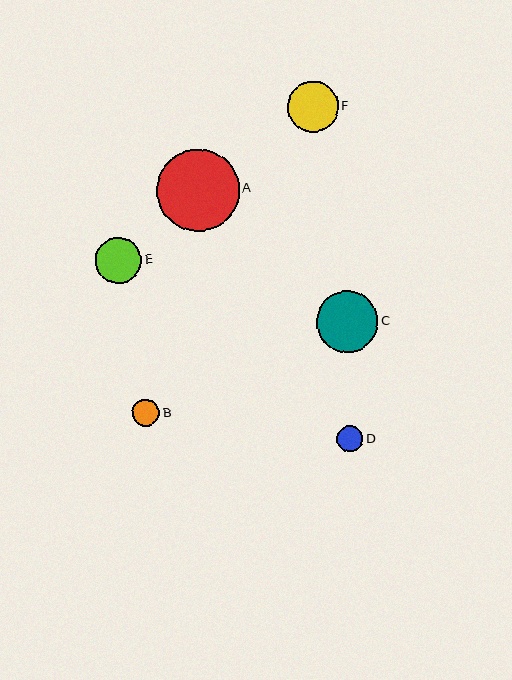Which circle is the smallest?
Circle D is the smallest with a size of approximately 27 pixels.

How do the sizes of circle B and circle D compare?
Circle B and circle D are approximately the same size.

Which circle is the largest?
Circle A is the largest with a size of approximately 82 pixels.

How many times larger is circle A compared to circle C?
Circle A is approximately 1.3 times the size of circle C.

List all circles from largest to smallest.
From largest to smallest: A, C, F, E, B, D.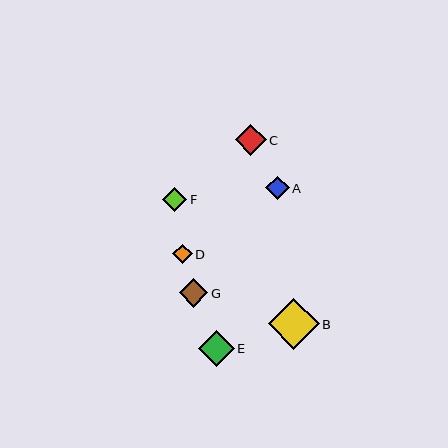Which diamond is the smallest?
Diamond D is the smallest with a size of approximately 20 pixels.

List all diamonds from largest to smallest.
From largest to smallest: B, E, C, G, F, A, D.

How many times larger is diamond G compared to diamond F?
Diamond G is approximately 1.2 times the size of diamond F.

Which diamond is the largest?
Diamond B is the largest with a size of approximately 51 pixels.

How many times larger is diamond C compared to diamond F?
Diamond C is approximately 1.2 times the size of diamond F.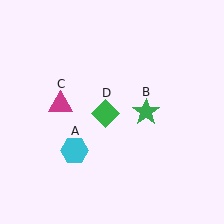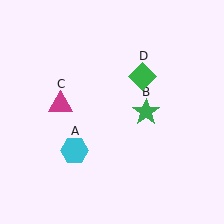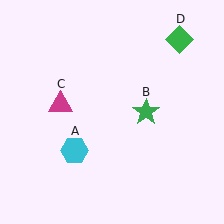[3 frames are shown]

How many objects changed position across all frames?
1 object changed position: green diamond (object D).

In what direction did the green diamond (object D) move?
The green diamond (object D) moved up and to the right.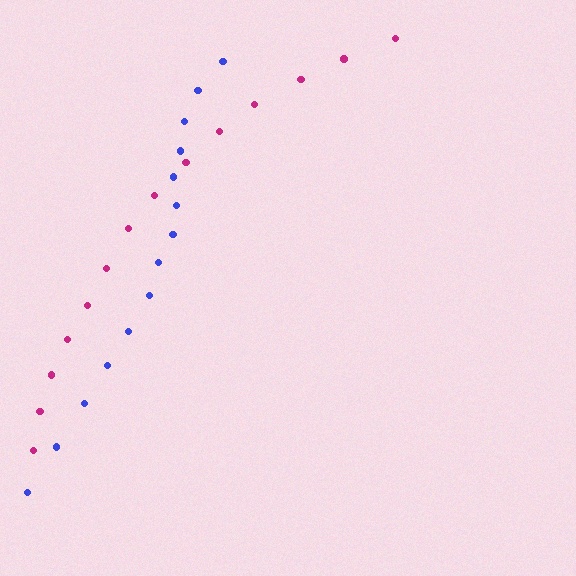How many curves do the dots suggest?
There are 2 distinct paths.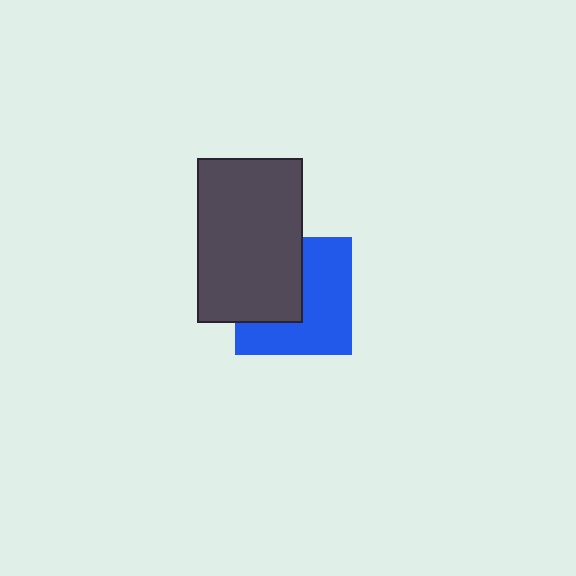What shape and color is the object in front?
The object in front is a dark gray rectangle.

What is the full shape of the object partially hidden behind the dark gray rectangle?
The partially hidden object is a blue square.